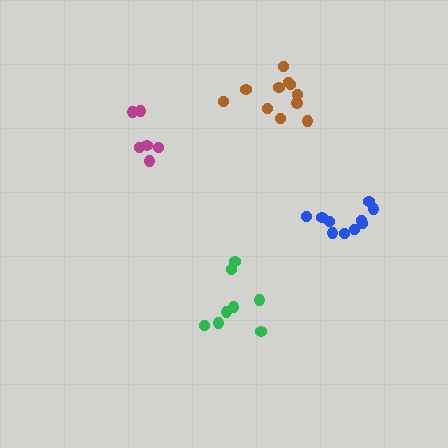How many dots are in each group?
Group 1: 8 dots, Group 2: 10 dots, Group 3: 11 dots, Group 4: 6 dots (35 total).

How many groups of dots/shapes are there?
There are 4 groups.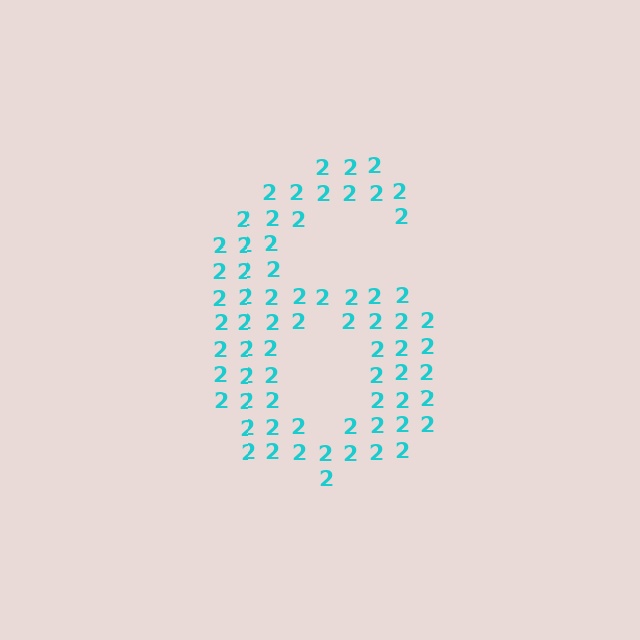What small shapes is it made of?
It is made of small digit 2's.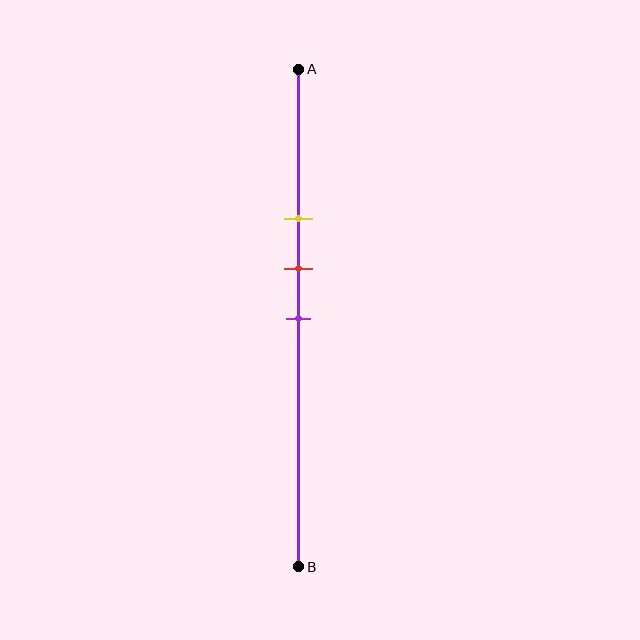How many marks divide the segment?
There are 3 marks dividing the segment.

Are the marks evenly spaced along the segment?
Yes, the marks are approximately evenly spaced.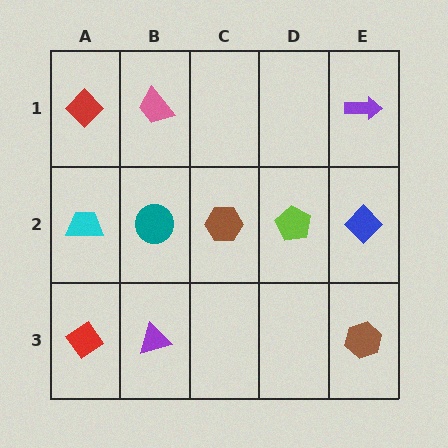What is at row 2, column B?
A teal circle.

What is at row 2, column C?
A brown hexagon.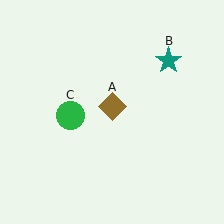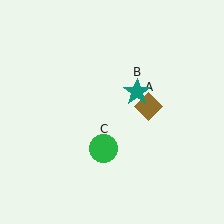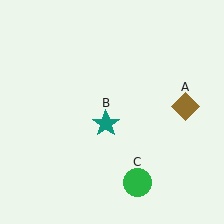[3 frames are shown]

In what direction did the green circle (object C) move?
The green circle (object C) moved down and to the right.